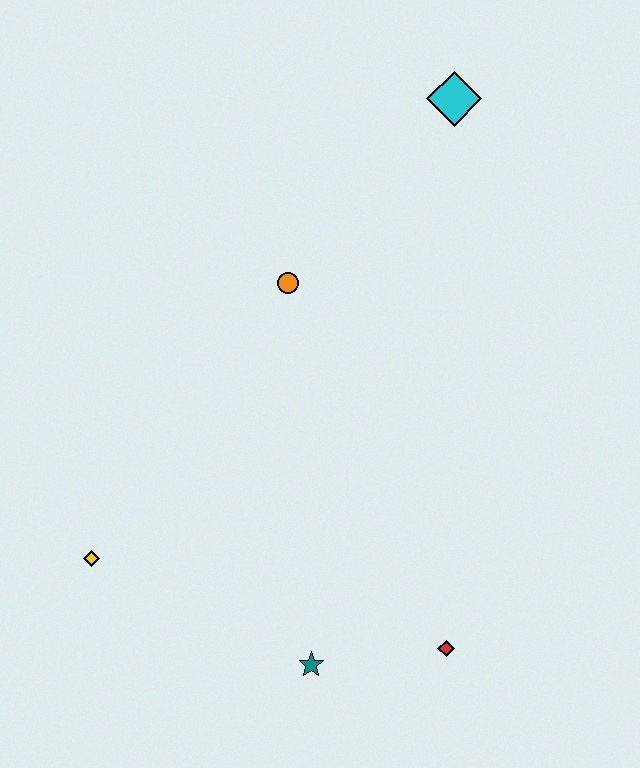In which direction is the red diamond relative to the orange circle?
The red diamond is below the orange circle.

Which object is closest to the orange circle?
The cyan diamond is closest to the orange circle.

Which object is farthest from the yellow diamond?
The cyan diamond is farthest from the yellow diamond.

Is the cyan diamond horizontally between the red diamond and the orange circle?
No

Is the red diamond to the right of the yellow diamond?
Yes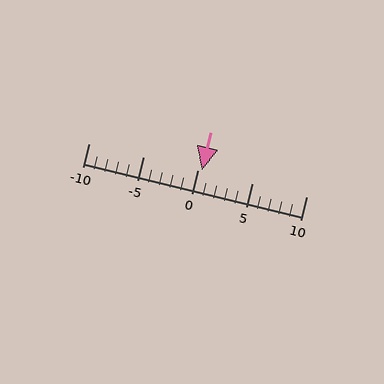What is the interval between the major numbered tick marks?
The major tick marks are spaced 5 units apart.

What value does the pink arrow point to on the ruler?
The pink arrow points to approximately 0.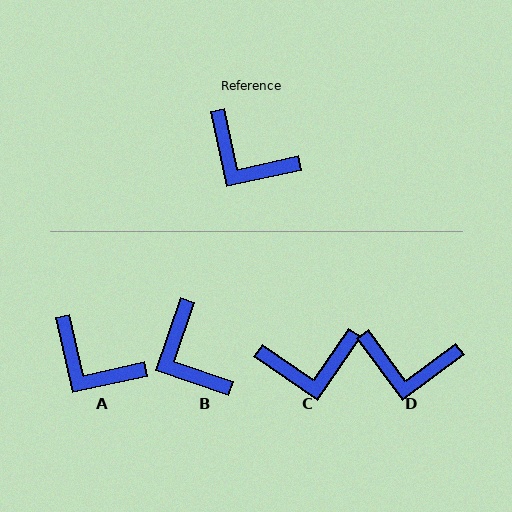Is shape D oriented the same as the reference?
No, it is off by about 24 degrees.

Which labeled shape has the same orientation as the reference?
A.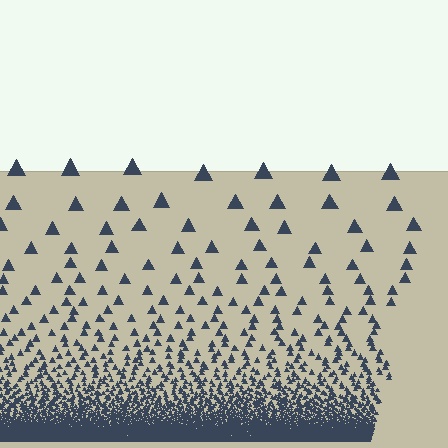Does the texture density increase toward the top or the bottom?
Density increases toward the bottom.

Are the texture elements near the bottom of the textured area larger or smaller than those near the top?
Smaller. The gradient is inverted — elements near the bottom are smaller and denser.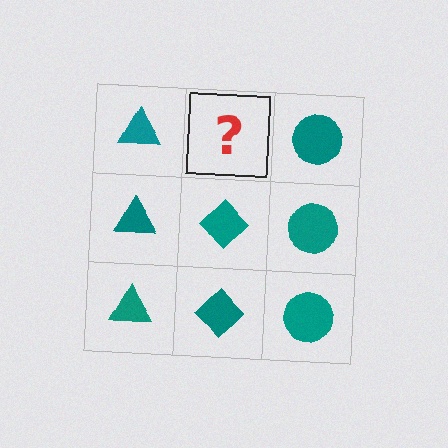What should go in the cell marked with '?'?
The missing cell should contain a teal diamond.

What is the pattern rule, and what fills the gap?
The rule is that each column has a consistent shape. The gap should be filled with a teal diamond.